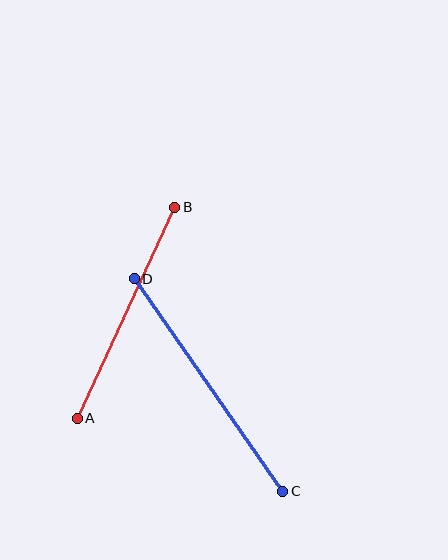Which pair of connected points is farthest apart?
Points C and D are farthest apart.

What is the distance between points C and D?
The distance is approximately 259 pixels.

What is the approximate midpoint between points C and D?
The midpoint is at approximately (209, 385) pixels.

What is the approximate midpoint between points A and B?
The midpoint is at approximately (126, 313) pixels.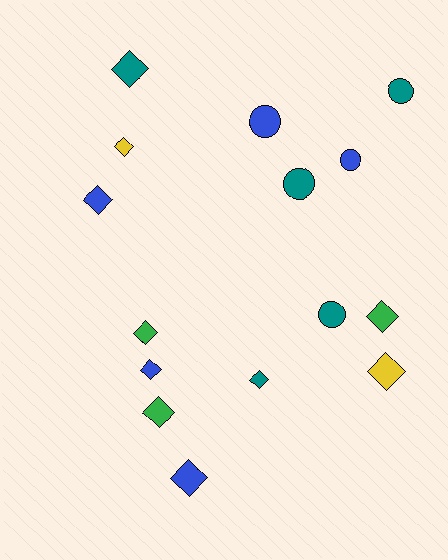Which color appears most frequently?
Teal, with 5 objects.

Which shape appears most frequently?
Diamond, with 10 objects.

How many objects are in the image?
There are 15 objects.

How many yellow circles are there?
There are no yellow circles.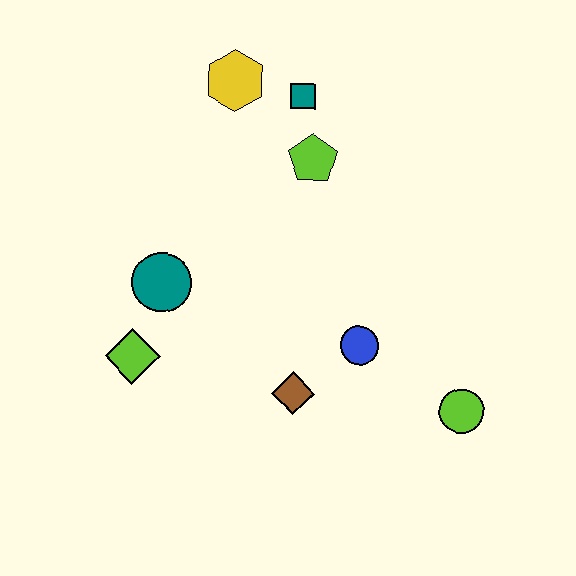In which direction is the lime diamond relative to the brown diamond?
The lime diamond is to the left of the brown diamond.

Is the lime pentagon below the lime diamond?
No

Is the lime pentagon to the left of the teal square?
No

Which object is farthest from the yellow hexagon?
The lime circle is farthest from the yellow hexagon.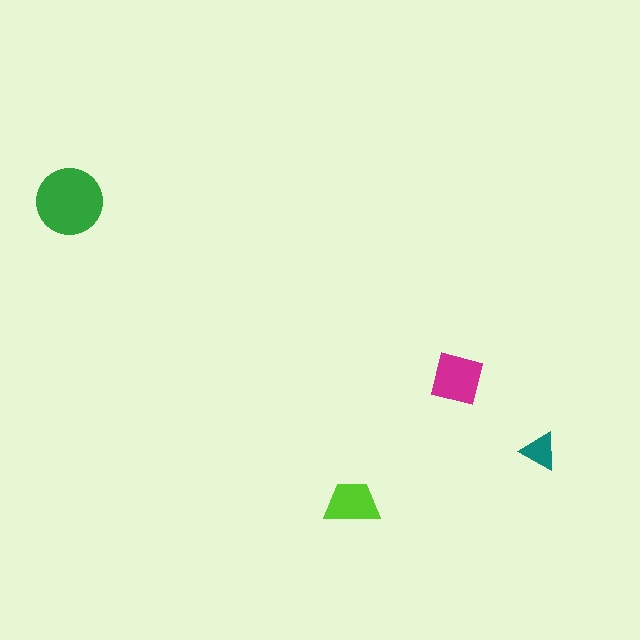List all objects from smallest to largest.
The teal triangle, the lime trapezoid, the magenta square, the green circle.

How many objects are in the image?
There are 4 objects in the image.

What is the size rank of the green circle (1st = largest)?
1st.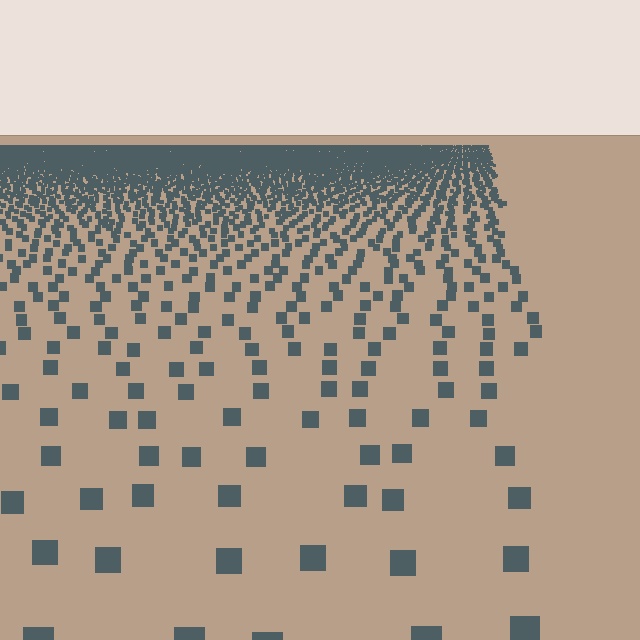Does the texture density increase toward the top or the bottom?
Density increases toward the top.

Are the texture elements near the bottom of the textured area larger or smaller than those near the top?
Larger. Near the bottom, elements are closer to the viewer and appear at a bigger on-screen size.